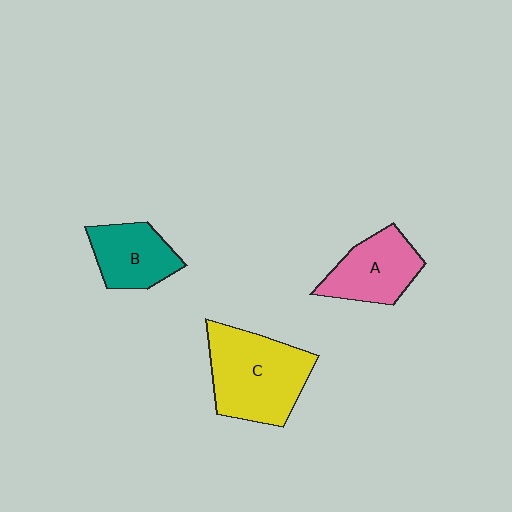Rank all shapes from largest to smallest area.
From largest to smallest: C (yellow), A (pink), B (teal).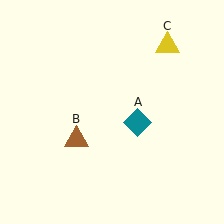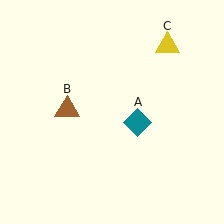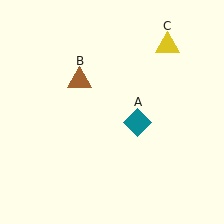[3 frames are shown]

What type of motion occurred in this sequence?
The brown triangle (object B) rotated clockwise around the center of the scene.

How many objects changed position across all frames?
1 object changed position: brown triangle (object B).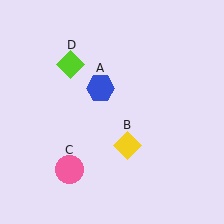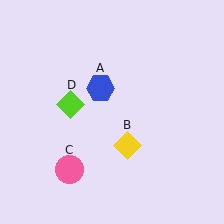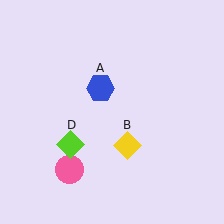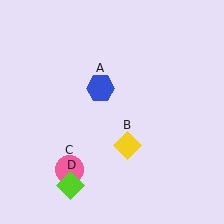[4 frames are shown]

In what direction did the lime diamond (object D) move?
The lime diamond (object D) moved down.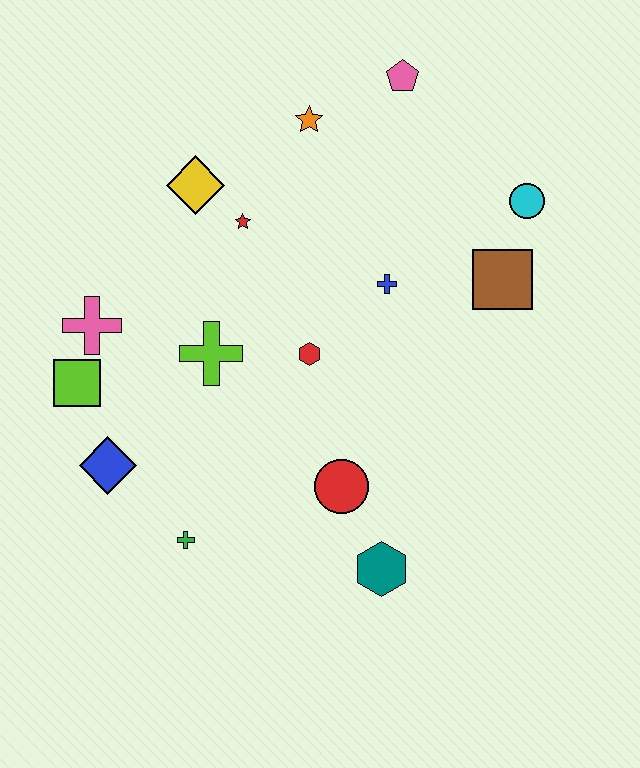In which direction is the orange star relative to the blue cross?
The orange star is above the blue cross.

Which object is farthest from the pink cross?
The cyan circle is farthest from the pink cross.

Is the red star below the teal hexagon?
No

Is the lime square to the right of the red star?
No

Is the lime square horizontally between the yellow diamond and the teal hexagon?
No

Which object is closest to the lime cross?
The red hexagon is closest to the lime cross.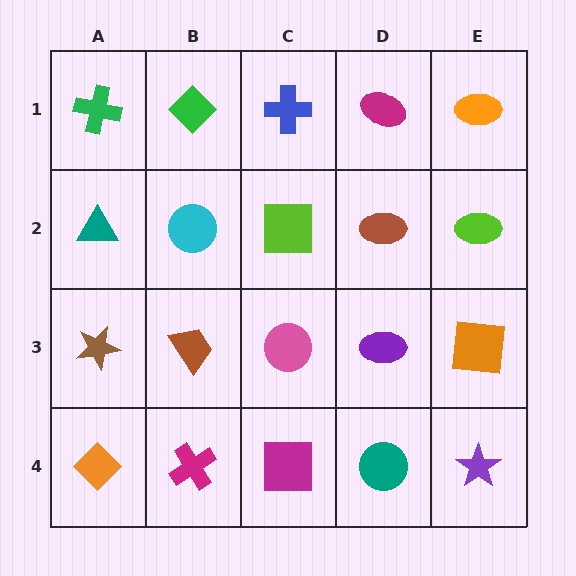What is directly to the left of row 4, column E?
A teal circle.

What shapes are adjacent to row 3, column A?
A teal triangle (row 2, column A), an orange diamond (row 4, column A), a brown trapezoid (row 3, column B).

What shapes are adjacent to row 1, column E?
A lime ellipse (row 2, column E), a magenta ellipse (row 1, column D).